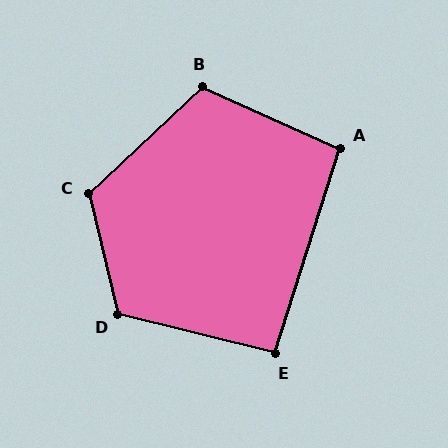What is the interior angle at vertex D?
Approximately 118 degrees (obtuse).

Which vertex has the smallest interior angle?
E, at approximately 94 degrees.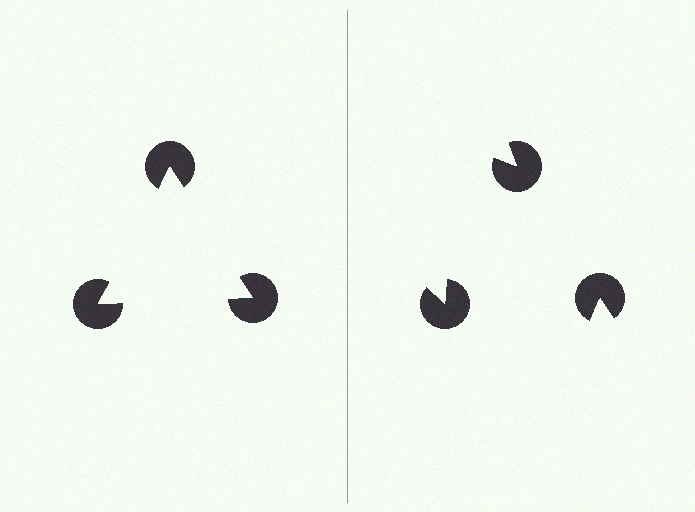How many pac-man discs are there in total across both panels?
6 — 3 on each side.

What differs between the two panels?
The pac-man discs are positioned identically on both sides; only the wedge orientations differ. On the left they align to a triangle; on the right they are misaligned.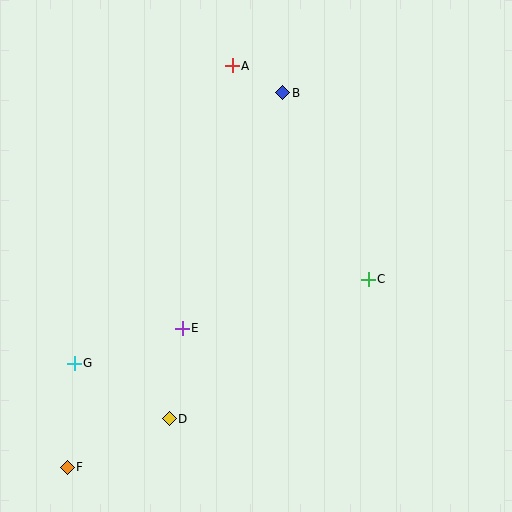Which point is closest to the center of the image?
Point E at (182, 328) is closest to the center.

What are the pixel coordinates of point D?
Point D is at (169, 419).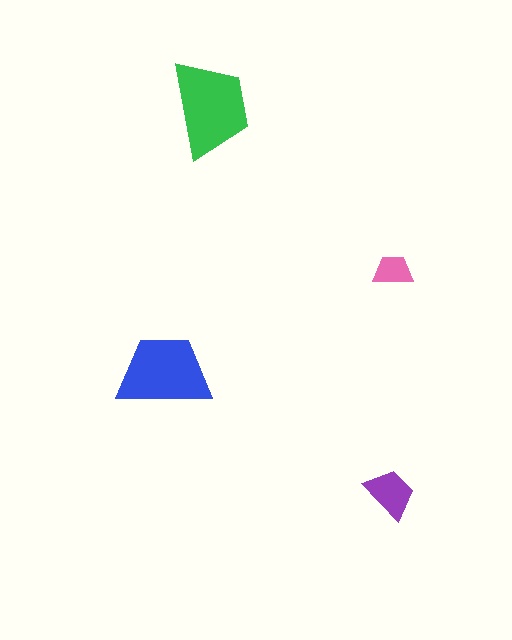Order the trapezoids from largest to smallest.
the green one, the blue one, the purple one, the pink one.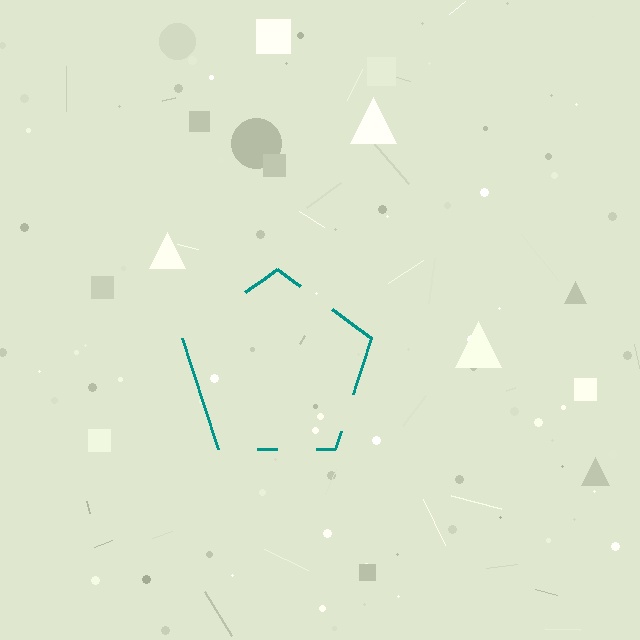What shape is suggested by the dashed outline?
The dashed outline suggests a pentagon.